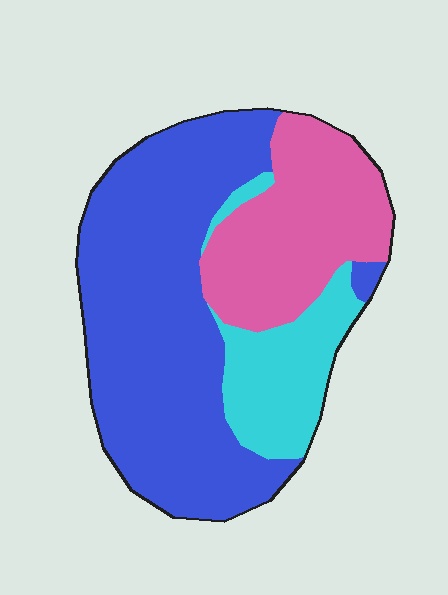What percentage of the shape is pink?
Pink covers roughly 25% of the shape.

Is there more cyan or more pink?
Pink.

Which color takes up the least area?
Cyan, at roughly 15%.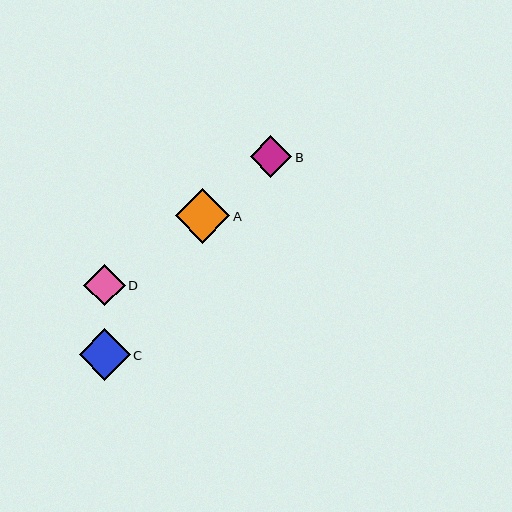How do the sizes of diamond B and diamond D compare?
Diamond B and diamond D are approximately the same size.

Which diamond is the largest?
Diamond A is the largest with a size of approximately 54 pixels.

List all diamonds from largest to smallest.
From largest to smallest: A, C, B, D.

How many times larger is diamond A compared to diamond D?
Diamond A is approximately 1.3 times the size of diamond D.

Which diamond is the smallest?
Diamond D is the smallest with a size of approximately 41 pixels.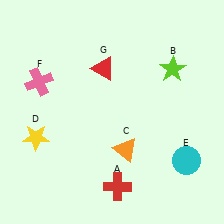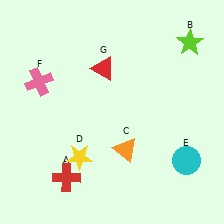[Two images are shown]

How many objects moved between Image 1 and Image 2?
3 objects moved between the two images.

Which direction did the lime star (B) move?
The lime star (B) moved up.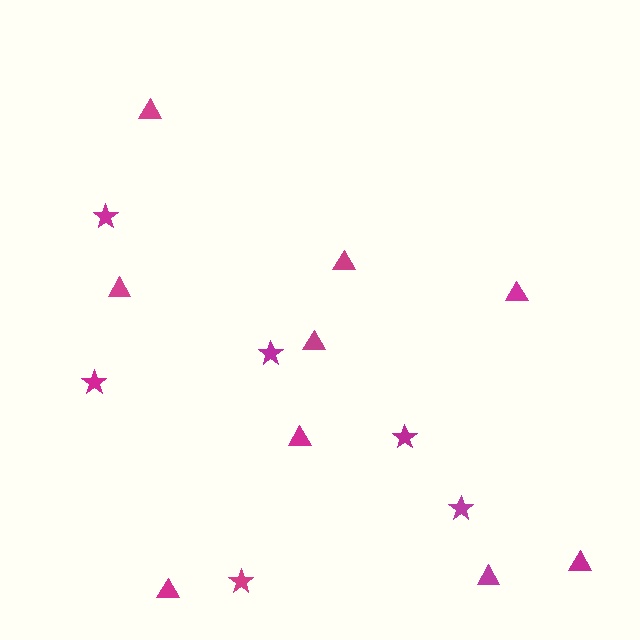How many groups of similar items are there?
There are 2 groups: one group of stars (6) and one group of triangles (9).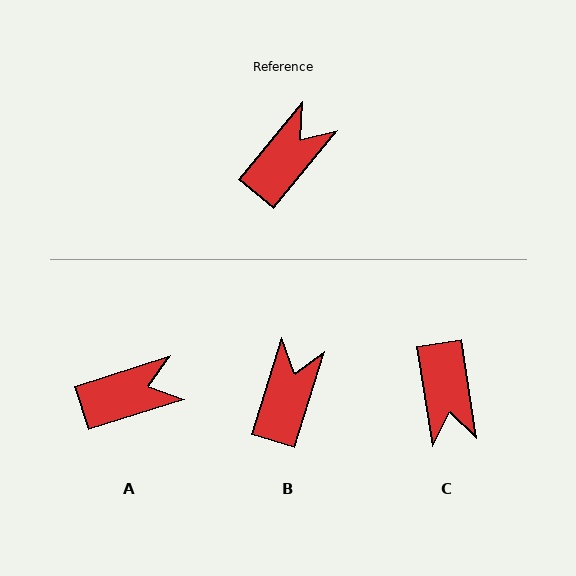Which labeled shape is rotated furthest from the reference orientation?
C, about 132 degrees away.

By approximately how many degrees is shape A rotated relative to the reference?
Approximately 33 degrees clockwise.